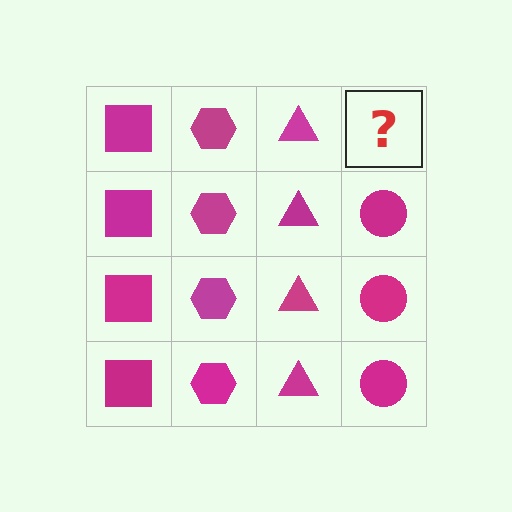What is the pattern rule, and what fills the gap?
The rule is that each column has a consistent shape. The gap should be filled with a magenta circle.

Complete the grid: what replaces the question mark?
The question mark should be replaced with a magenta circle.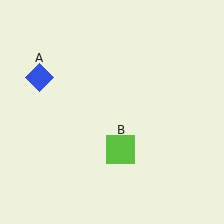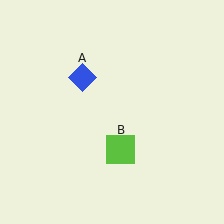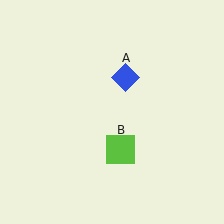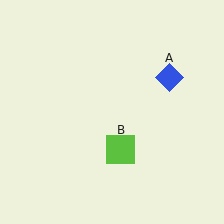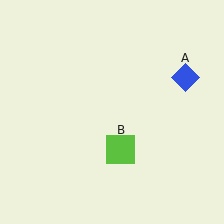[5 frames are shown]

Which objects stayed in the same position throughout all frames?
Lime square (object B) remained stationary.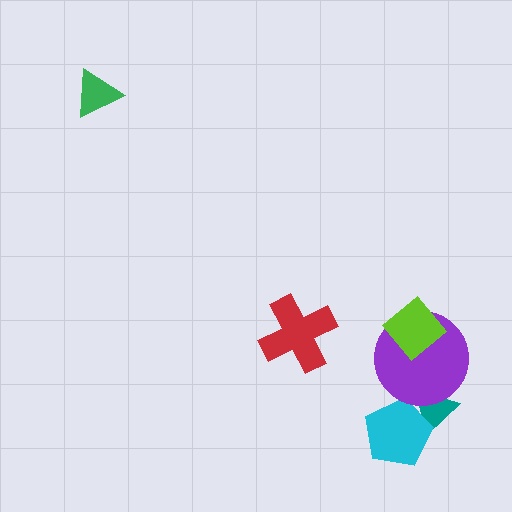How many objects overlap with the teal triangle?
2 objects overlap with the teal triangle.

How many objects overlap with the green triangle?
0 objects overlap with the green triangle.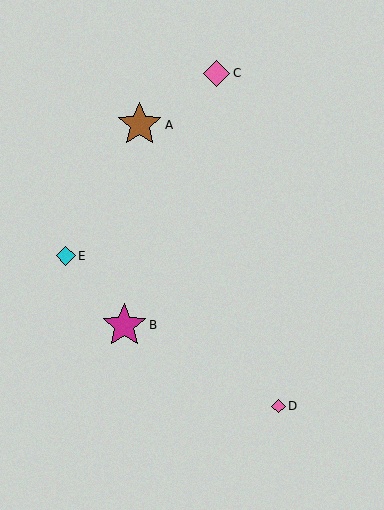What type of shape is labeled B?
Shape B is a magenta star.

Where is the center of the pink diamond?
The center of the pink diamond is at (279, 406).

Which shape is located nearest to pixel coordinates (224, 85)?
The pink diamond (labeled C) at (217, 73) is nearest to that location.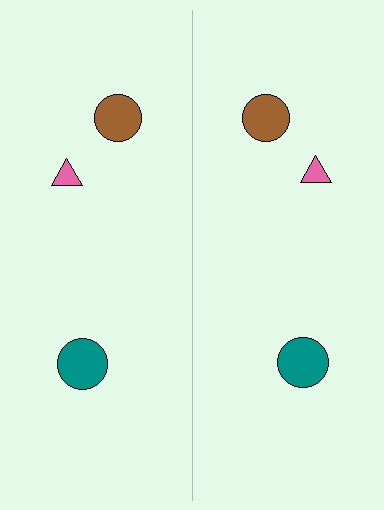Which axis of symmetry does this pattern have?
The pattern has a vertical axis of symmetry running through the center of the image.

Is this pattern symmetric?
Yes, this pattern has bilateral (reflection) symmetry.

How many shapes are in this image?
There are 6 shapes in this image.